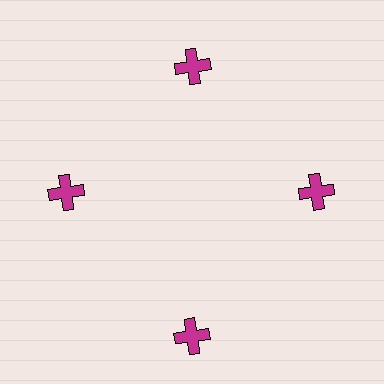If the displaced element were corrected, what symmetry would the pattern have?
It would have 4-fold rotational symmetry — the pattern would map onto itself every 90 degrees.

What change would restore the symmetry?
The symmetry would be restored by moving it inward, back onto the ring so that all 4 crosses sit at equal angles and equal distance from the center.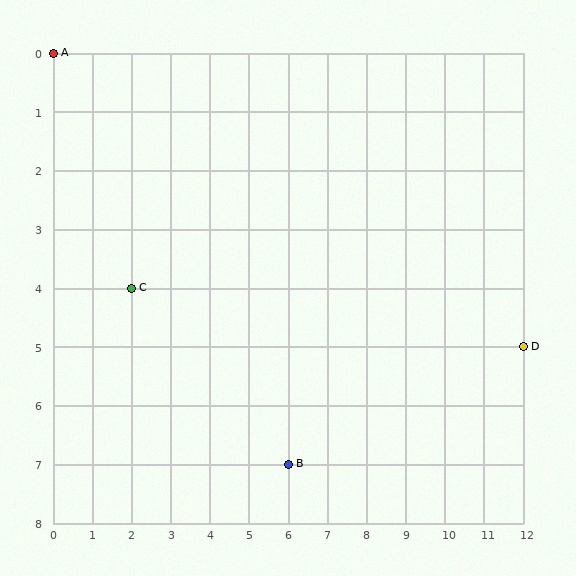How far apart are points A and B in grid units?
Points A and B are 6 columns and 7 rows apart (about 9.2 grid units diagonally).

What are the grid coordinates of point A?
Point A is at grid coordinates (0, 0).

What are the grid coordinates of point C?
Point C is at grid coordinates (2, 4).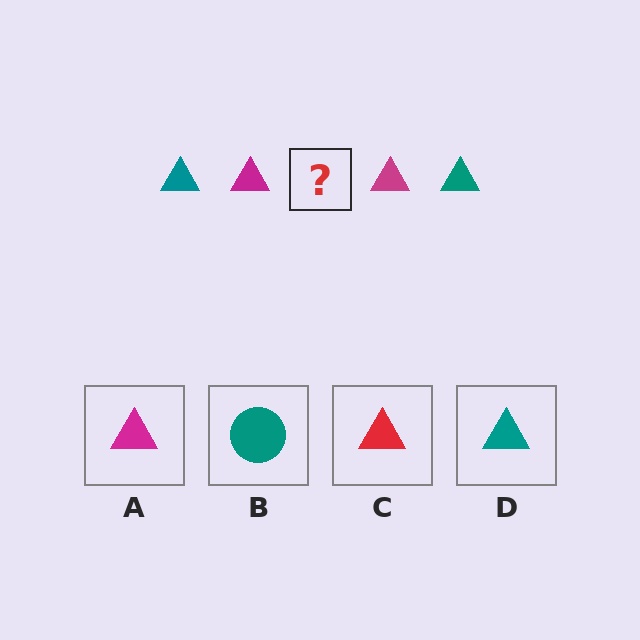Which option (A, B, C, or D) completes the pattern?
D.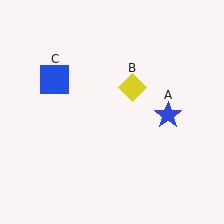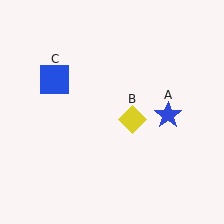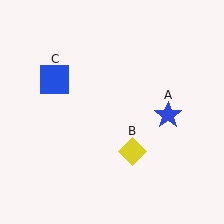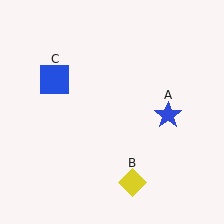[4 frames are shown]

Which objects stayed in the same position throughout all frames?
Blue star (object A) and blue square (object C) remained stationary.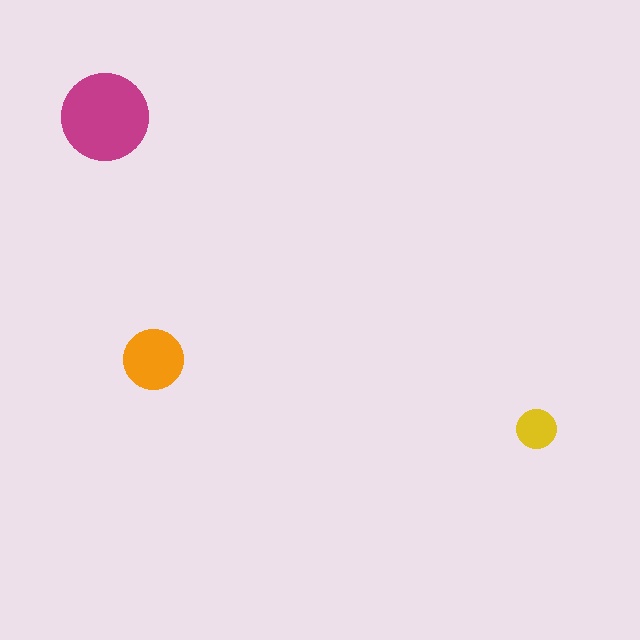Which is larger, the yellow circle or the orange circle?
The orange one.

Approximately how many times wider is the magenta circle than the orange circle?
About 1.5 times wider.